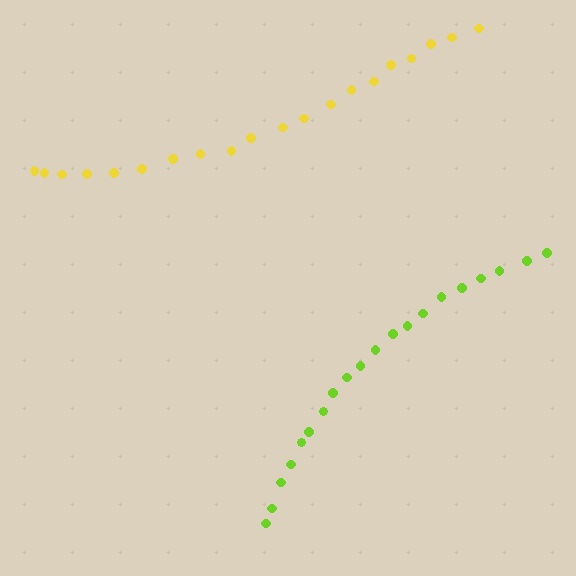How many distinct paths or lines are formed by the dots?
There are 2 distinct paths.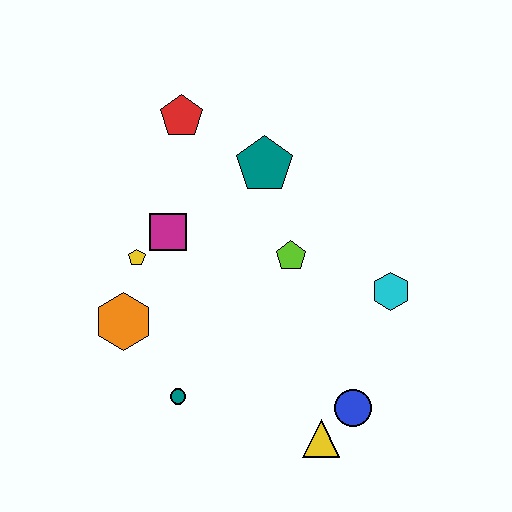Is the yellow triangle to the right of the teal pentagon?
Yes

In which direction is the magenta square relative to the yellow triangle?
The magenta square is above the yellow triangle.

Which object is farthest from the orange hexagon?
The cyan hexagon is farthest from the orange hexagon.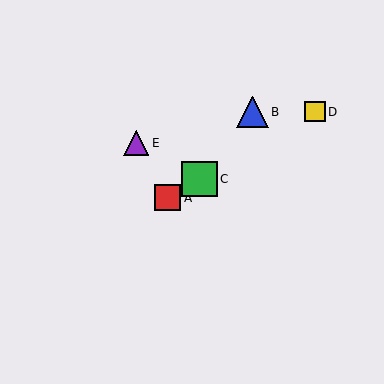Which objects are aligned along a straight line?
Objects A, C, D are aligned along a straight line.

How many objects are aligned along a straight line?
3 objects (A, C, D) are aligned along a straight line.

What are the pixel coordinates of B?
Object B is at (253, 112).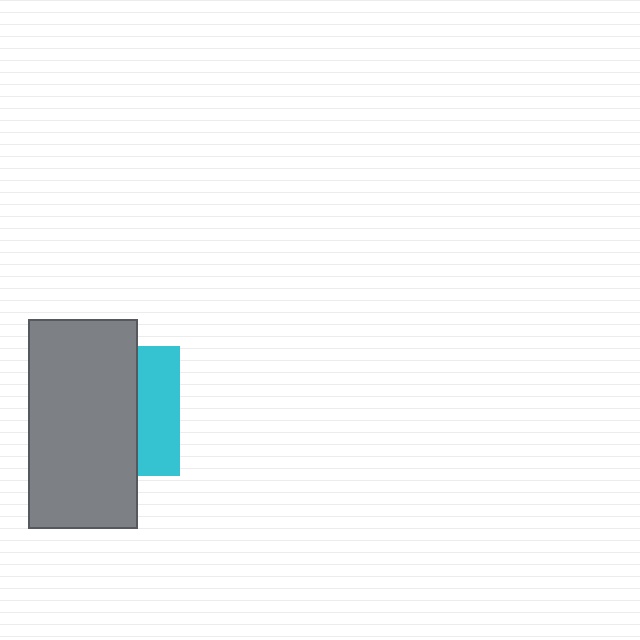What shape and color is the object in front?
The object in front is a gray rectangle.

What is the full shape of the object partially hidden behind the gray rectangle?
The partially hidden object is a cyan square.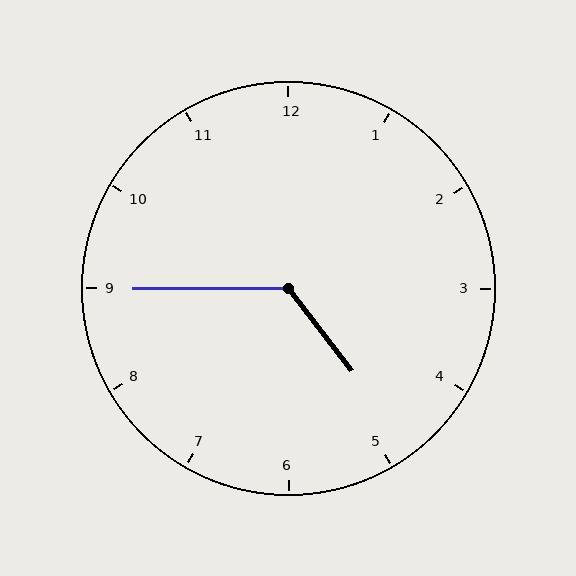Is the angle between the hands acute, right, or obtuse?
It is obtuse.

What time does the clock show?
4:45.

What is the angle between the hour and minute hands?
Approximately 128 degrees.